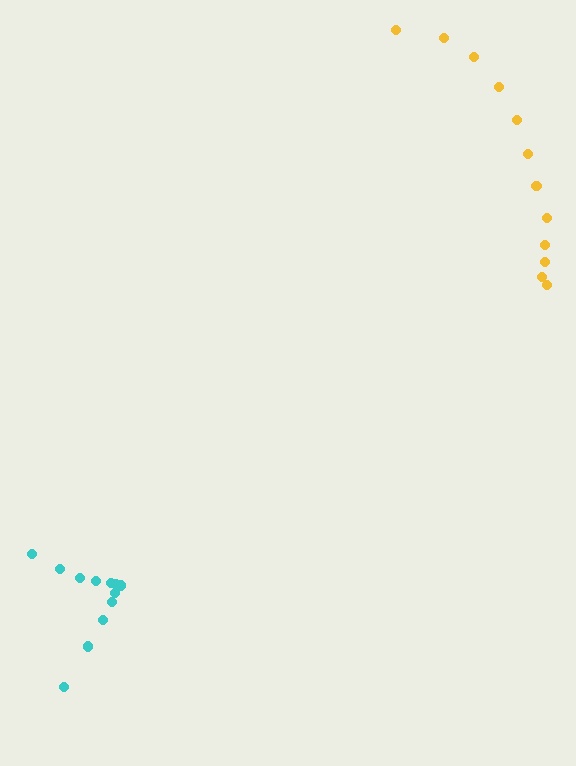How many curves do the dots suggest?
There are 2 distinct paths.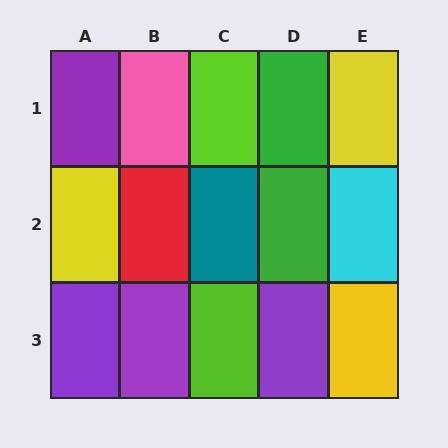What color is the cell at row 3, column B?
Purple.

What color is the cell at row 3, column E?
Yellow.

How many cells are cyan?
1 cell is cyan.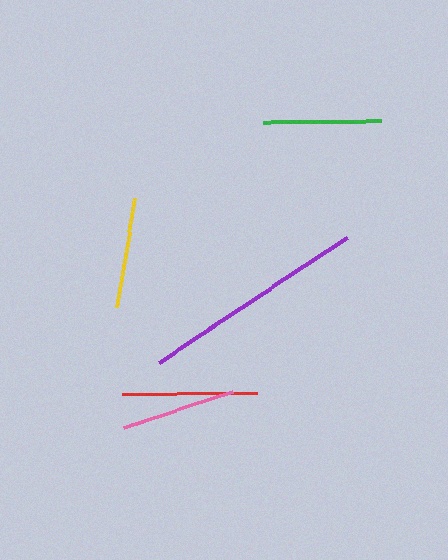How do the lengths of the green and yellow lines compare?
The green and yellow lines are approximately the same length.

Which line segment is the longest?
The purple line is the longest at approximately 225 pixels.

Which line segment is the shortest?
The yellow line is the shortest at approximately 110 pixels.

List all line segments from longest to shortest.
From longest to shortest: purple, red, green, pink, yellow.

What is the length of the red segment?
The red segment is approximately 136 pixels long.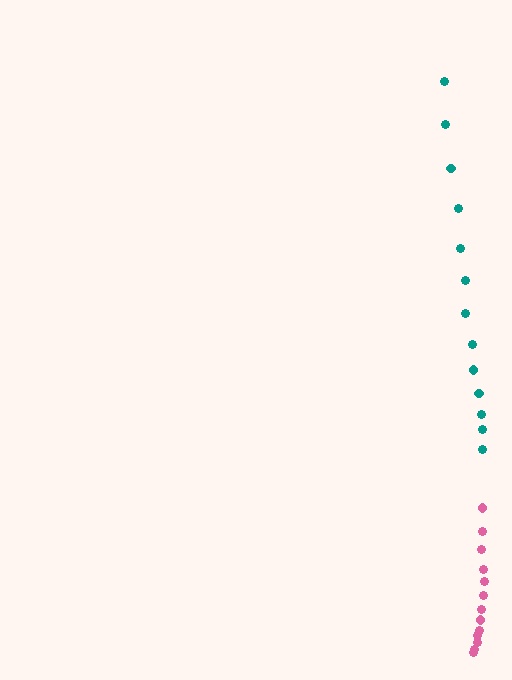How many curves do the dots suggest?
There are 2 distinct paths.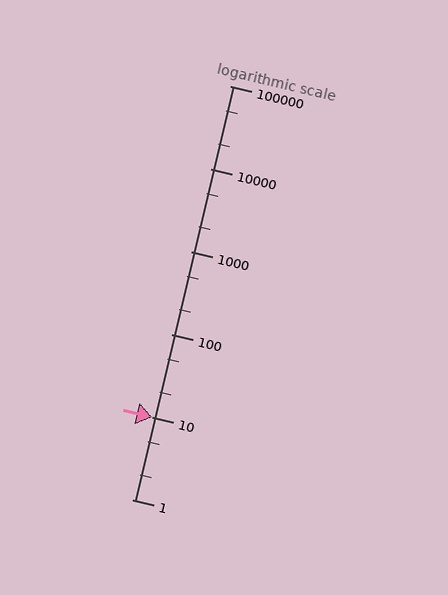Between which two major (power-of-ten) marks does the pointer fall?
The pointer is between 10 and 100.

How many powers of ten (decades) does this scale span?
The scale spans 5 decades, from 1 to 100000.